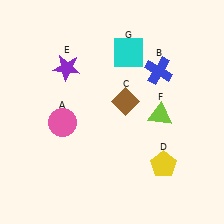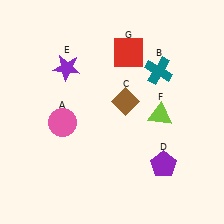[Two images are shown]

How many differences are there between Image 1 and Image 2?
There are 3 differences between the two images.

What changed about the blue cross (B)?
In Image 1, B is blue. In Image 2, it changed to teal.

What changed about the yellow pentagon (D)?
In Image 1, D is yellow. In Image 2, it changed to purple.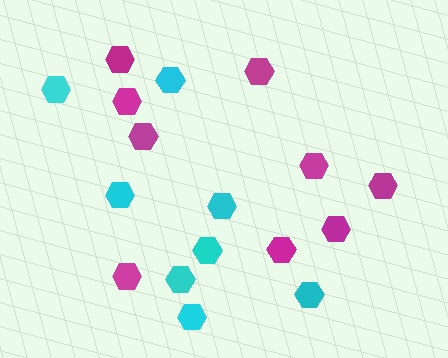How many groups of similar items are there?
There are 2 groups: one group of magenta hexagons (9) and one group of cyan hexagons (8).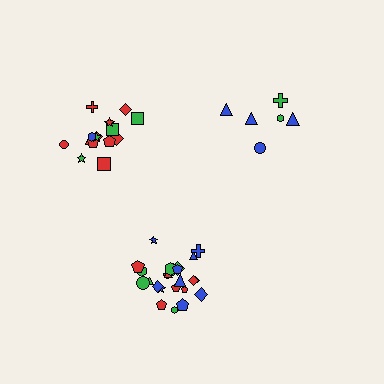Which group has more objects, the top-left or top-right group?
The top-left group.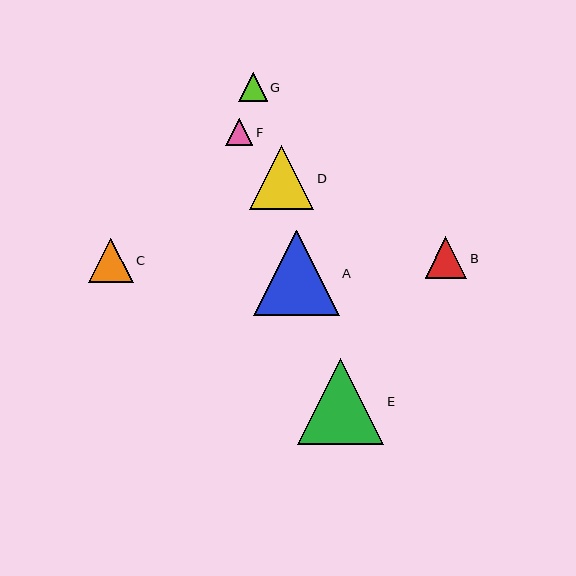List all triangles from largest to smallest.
From largest to smallest: E, A, D, C, B, G, F.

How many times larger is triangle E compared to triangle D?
Triangle E is approximately 1.3 times the size of triangle D.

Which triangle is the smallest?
Triangle F is the smallest with a size of approximately 27 pixels.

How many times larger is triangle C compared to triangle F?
Triangle C is approximately 1.7 times the size of triangle F.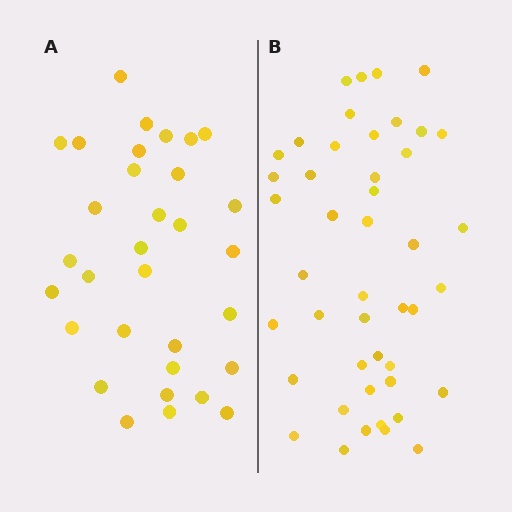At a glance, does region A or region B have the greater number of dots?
Region B (the right region) has more dots.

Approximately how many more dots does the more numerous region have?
Region B has approximately 15 more dots than region A.